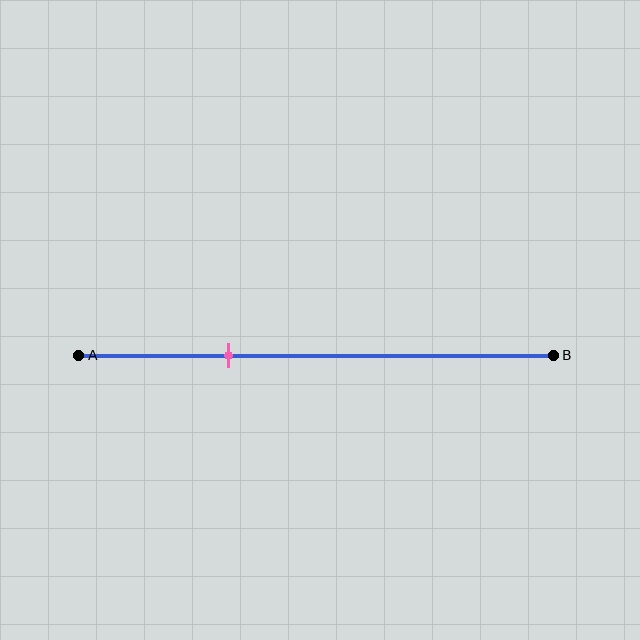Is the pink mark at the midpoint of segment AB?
No, the mark is at about 30% from A, not at the 50% midpoint.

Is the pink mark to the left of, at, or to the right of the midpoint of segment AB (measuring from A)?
The pink mark is to the left of the midpoint of segment AB.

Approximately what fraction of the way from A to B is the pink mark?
The pink mark is approximately 30% of the way from A to B.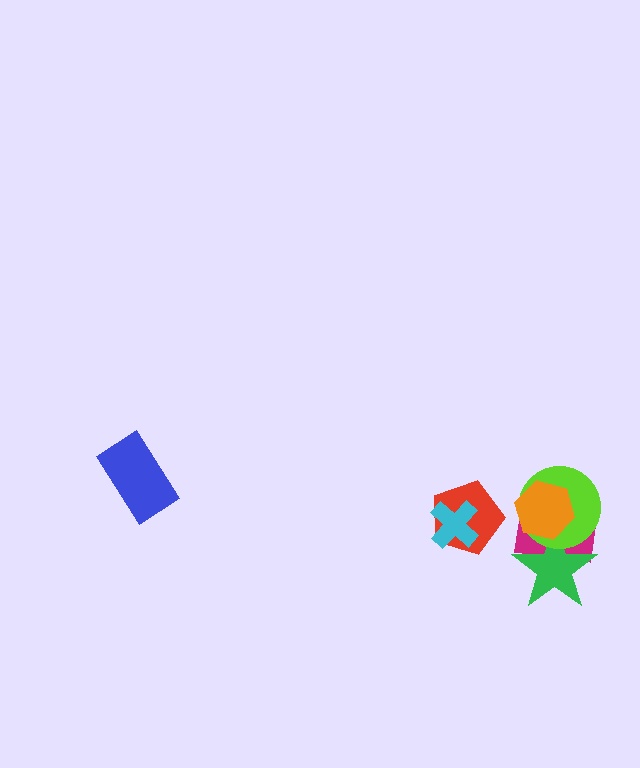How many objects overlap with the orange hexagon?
3 objects overlap with the orange hexagon.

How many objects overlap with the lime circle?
3 objects overlap with the lime circle.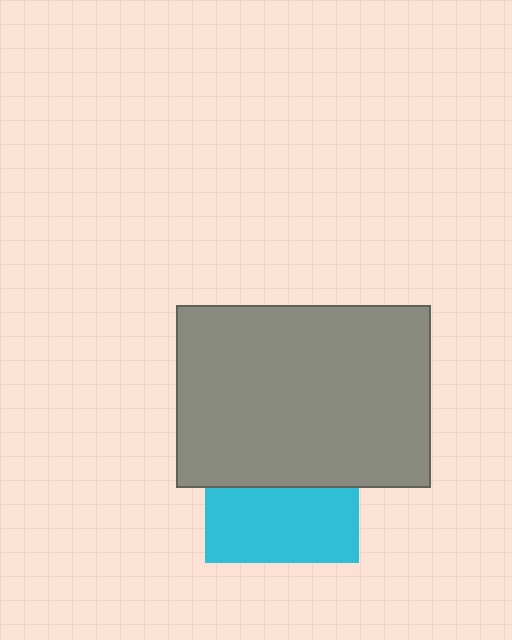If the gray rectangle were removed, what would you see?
You would see the complete cyan square.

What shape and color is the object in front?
The object in front is a gray rectangle.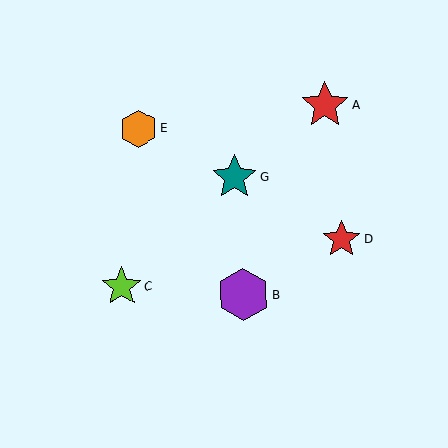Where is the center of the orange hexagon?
The center of the orange hexagon is at (139, 128).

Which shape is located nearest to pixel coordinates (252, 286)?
The purple hexagon (labeled B) at (243, 295) is nearest to that location.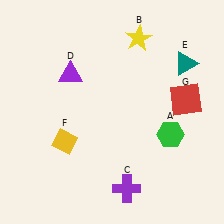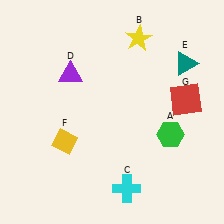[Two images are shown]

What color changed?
The cross (C) changed from purple in Image 1 to cyan in Image 2.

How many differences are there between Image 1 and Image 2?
There is 1 difference between the two images.